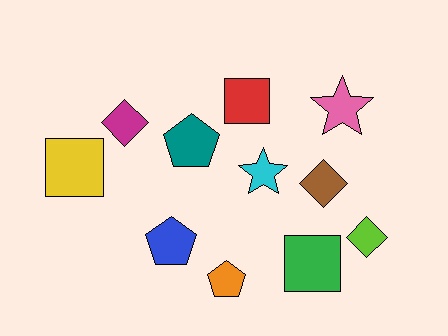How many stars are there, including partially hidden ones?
There are 2 stars.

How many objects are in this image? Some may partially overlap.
There are 11 objects.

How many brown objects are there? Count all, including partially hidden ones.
There is 1 brown object.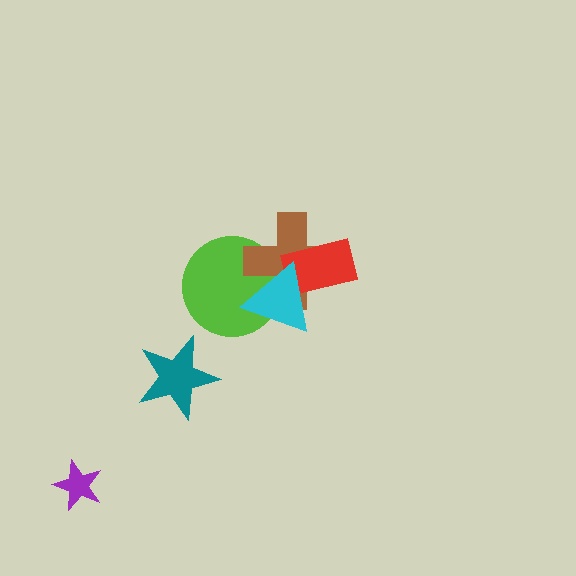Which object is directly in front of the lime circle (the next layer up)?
The brown cross is directly in front of the lime circle.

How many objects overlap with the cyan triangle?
3 objects overlap with the cyan triangle.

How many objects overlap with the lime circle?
2 objects overlap with the lime circle.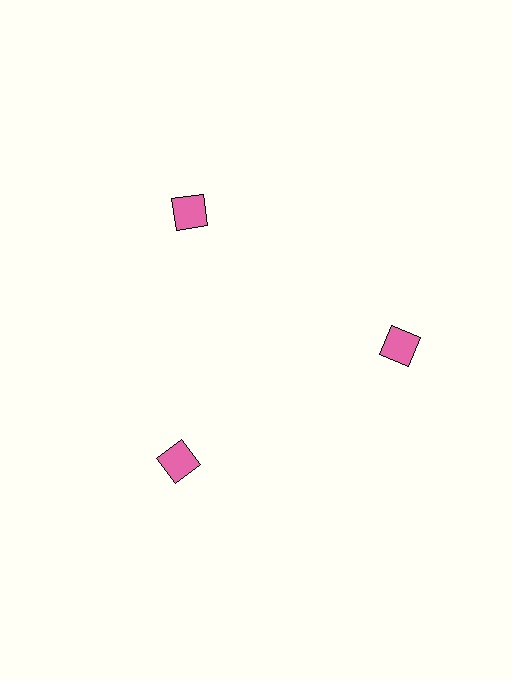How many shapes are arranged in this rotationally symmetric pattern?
There are 3 shapes, arranged in 3 groups of 1.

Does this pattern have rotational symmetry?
Yes, this pattern has 3-fold rotational symmetry. It looks the same after rotating 120 degrees around the center.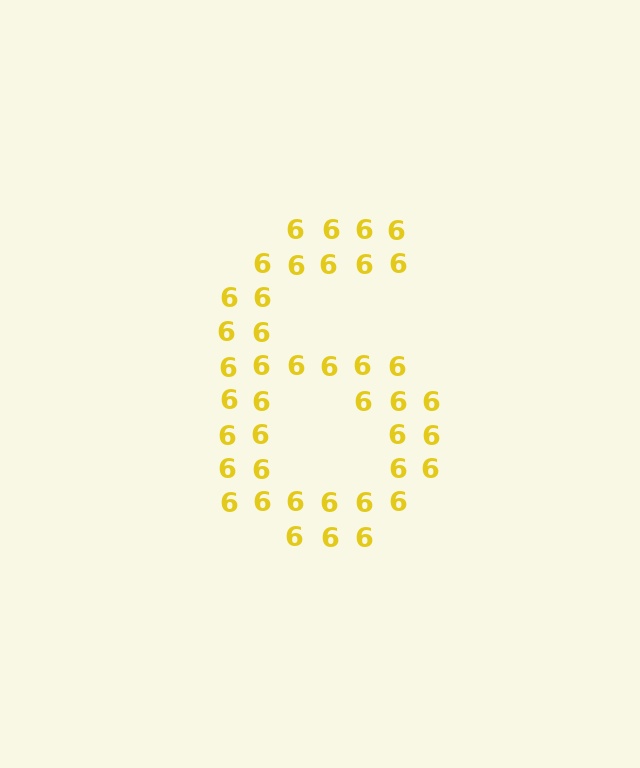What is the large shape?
The large shape is the digit 6.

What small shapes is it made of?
It is made of small digit 6's.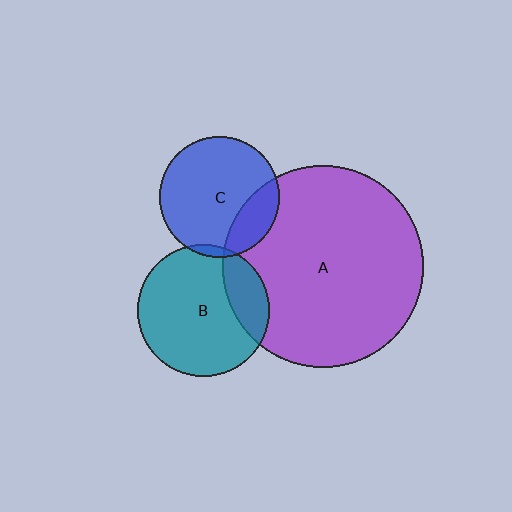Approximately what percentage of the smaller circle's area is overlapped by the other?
Approximately 20%.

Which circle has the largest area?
Circle A (purple).